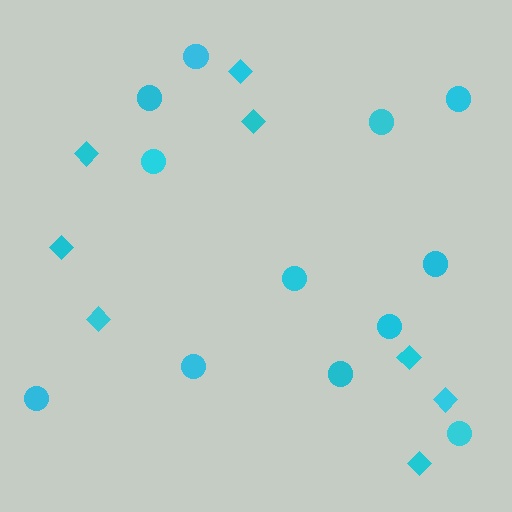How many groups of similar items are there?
There are 2 groups: one group of diamonds (8) and one group of circles (12).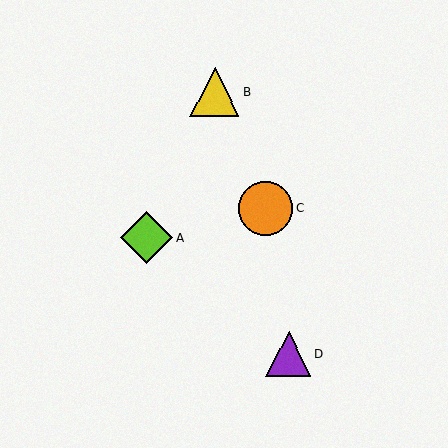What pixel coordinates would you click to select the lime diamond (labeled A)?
Click at (147, 238) to select the lime diamond A.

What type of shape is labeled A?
Shape A is a lime diamond.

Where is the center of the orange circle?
The center of the orange circle is at (266, 208).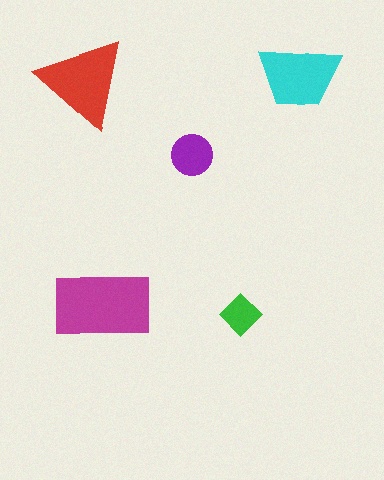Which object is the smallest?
The green diamond.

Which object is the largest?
The magenta rectangle.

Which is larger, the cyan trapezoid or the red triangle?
The red triangle.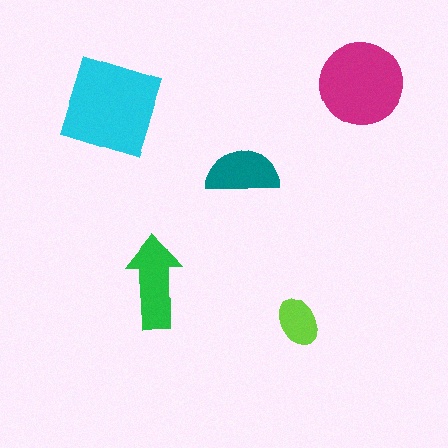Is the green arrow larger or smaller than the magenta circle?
Smaller.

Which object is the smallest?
The lime ellipse.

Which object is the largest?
The cyan diamond.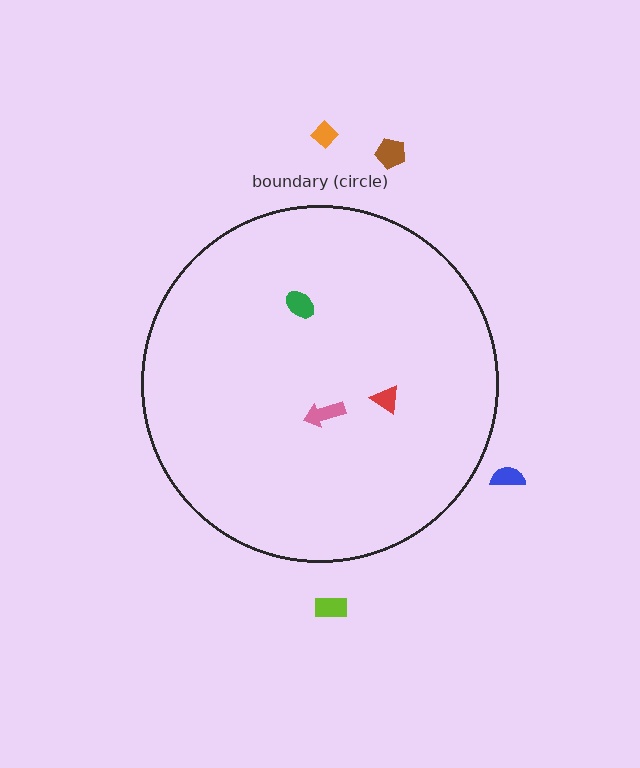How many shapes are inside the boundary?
3 inside, 4 outside.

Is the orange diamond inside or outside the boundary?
Outside.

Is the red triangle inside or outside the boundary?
Inside.